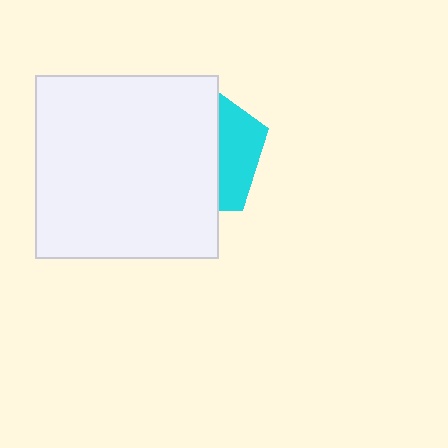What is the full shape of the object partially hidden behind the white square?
The partially hidden object is a cyan pentagon.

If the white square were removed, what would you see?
You would see the complete cyan pentagon.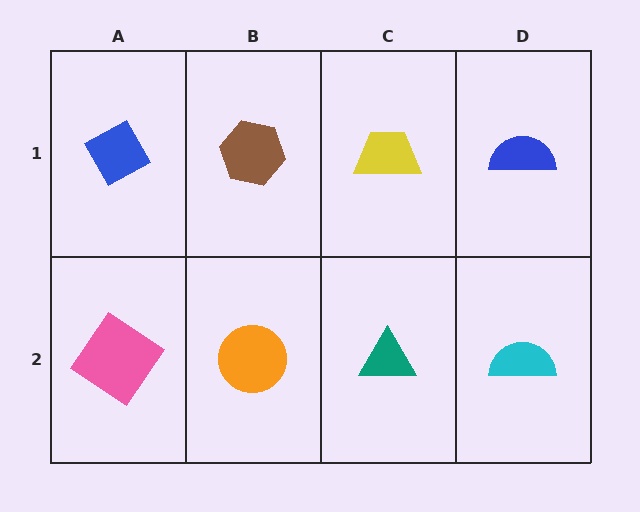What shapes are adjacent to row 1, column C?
A teal triangle (row 2, column C), a brown hexagon (row 1, column B), a blue semicircle (row 1, column D).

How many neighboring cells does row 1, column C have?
3.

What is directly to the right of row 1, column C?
A blue semicircle.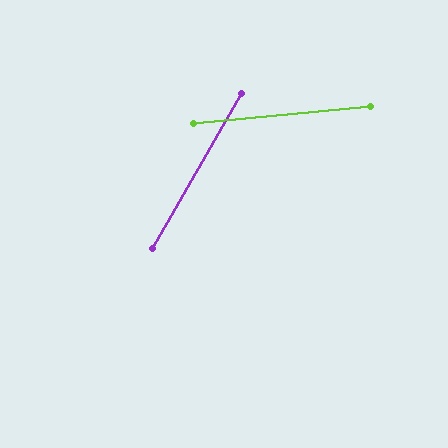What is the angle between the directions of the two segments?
Approximately 55 degrees.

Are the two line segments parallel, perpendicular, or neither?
Neither parallel nor perpendicular — they differ by about 55°.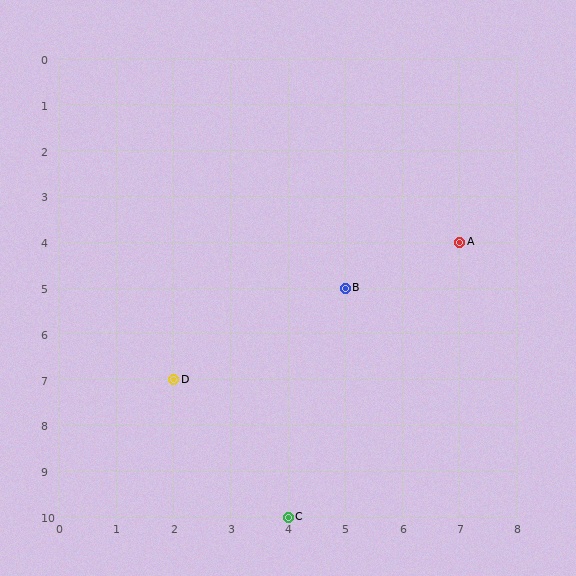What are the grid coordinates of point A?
Point A is at grid coordinates (7, 4).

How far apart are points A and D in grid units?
Points A and D are 5 columns and 3 rows apart (about 5.8 grid units diagonally).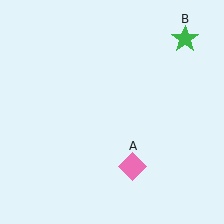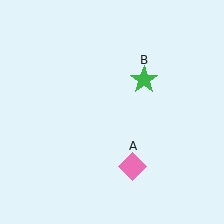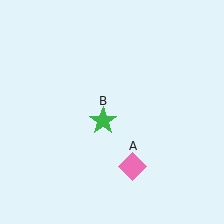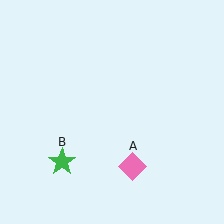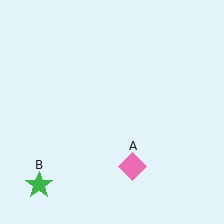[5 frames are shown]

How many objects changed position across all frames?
1 object changed position: green star (object B).